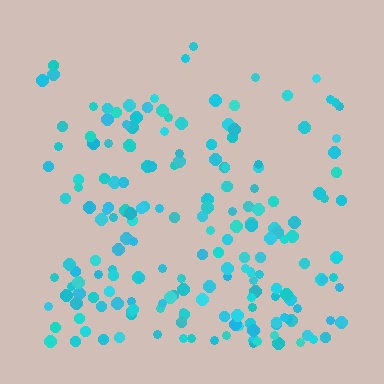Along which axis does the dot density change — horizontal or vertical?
Vertical.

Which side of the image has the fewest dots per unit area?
The top.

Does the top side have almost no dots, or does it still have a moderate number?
Still a moderate number, just noticeably fewer than the bottom.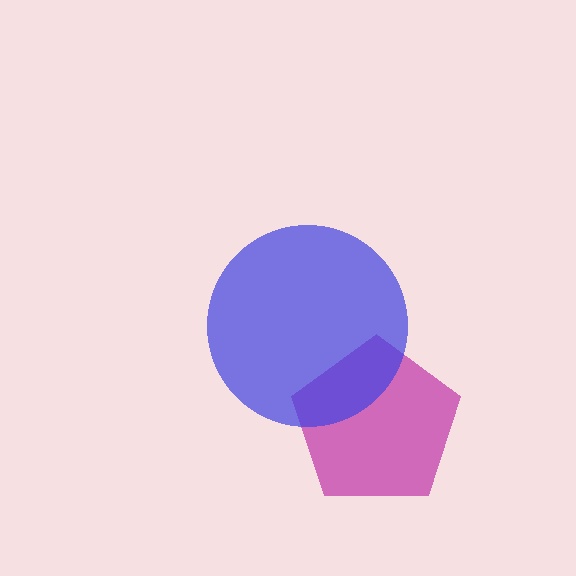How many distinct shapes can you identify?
There are 2 distinct shapes: a magenta pentagon, a blue circle.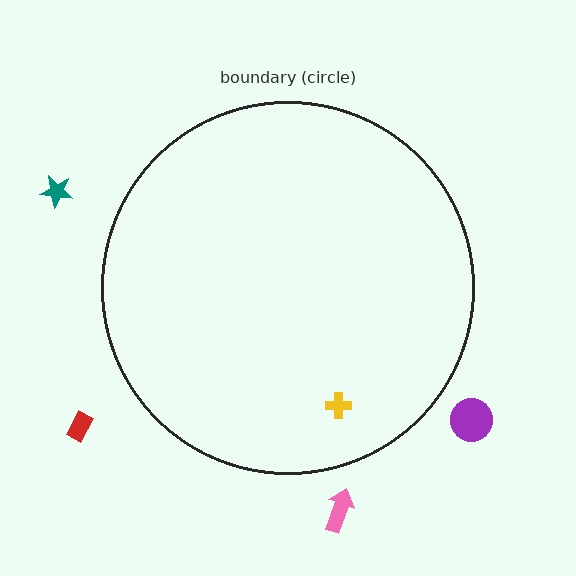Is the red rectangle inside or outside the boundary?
Outside.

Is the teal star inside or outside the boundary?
Outside.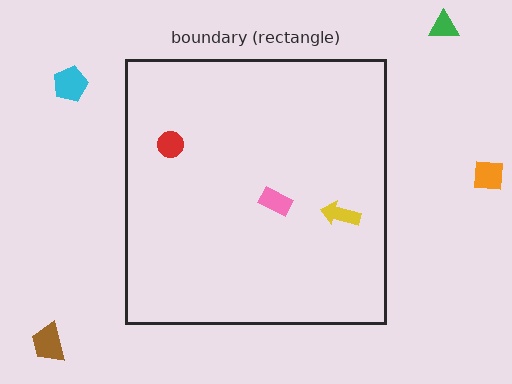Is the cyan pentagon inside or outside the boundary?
Outside.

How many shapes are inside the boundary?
3 inside, 4 outside.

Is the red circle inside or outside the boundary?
Inside.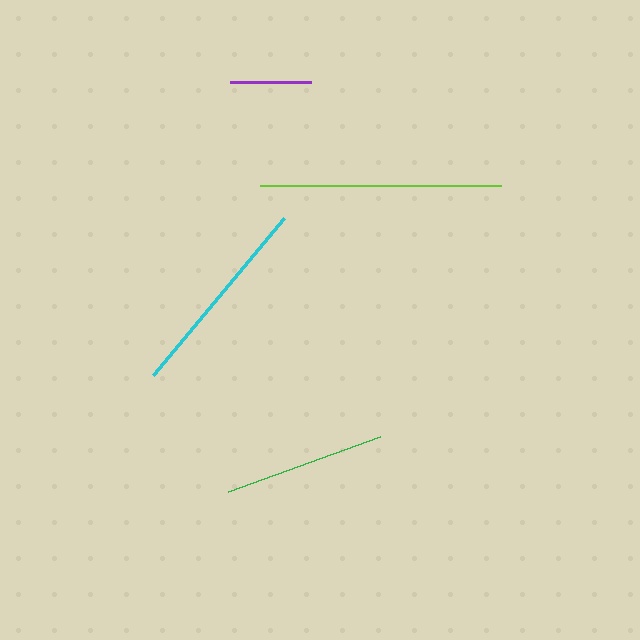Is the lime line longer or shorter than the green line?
The lime line is longer than the green line.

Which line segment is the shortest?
The purple line is the shortest at approximately 80 pixels.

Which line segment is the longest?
The lime line is the longest at approximately 240 pixels.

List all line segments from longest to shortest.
From longest to shortest: lime, cyan, green, purple.